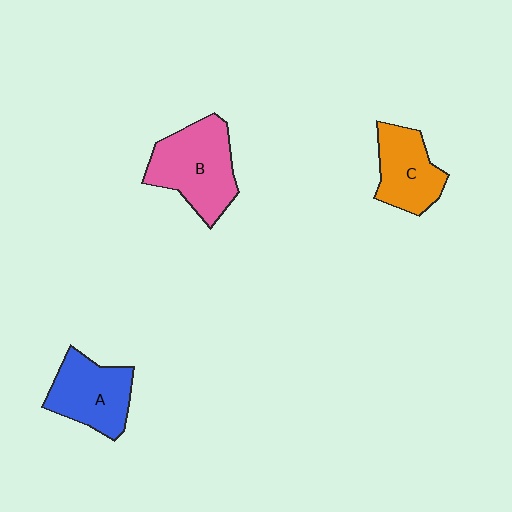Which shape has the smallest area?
Shape C (orange).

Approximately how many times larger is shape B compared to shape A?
Approximately 1.2 times.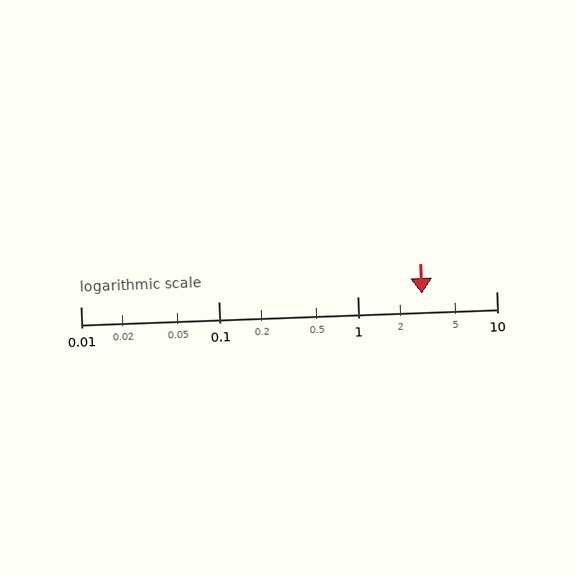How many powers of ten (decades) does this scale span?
The scale spans 3 decades, from 0.01 to 10.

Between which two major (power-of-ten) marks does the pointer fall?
The pointer is between 1 and 10.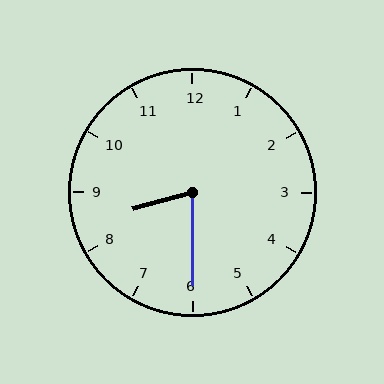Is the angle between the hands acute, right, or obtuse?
It is acute.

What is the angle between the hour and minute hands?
Approximately 75 degrees.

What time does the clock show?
8:30.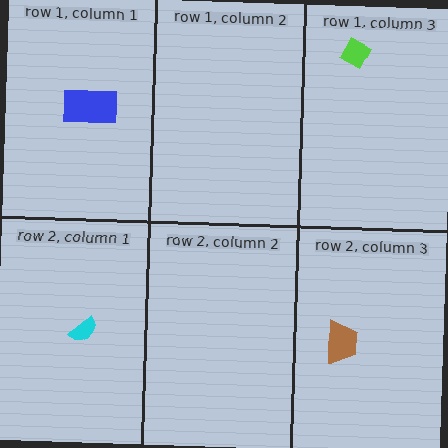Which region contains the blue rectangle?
The row 1, column 1 region.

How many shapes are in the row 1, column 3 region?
1.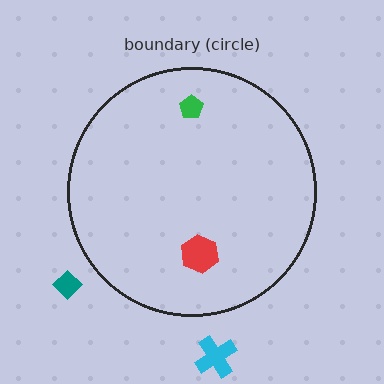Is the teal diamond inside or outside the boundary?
Outside.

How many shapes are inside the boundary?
2 inside, 2 outside.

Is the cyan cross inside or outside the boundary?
Outside.